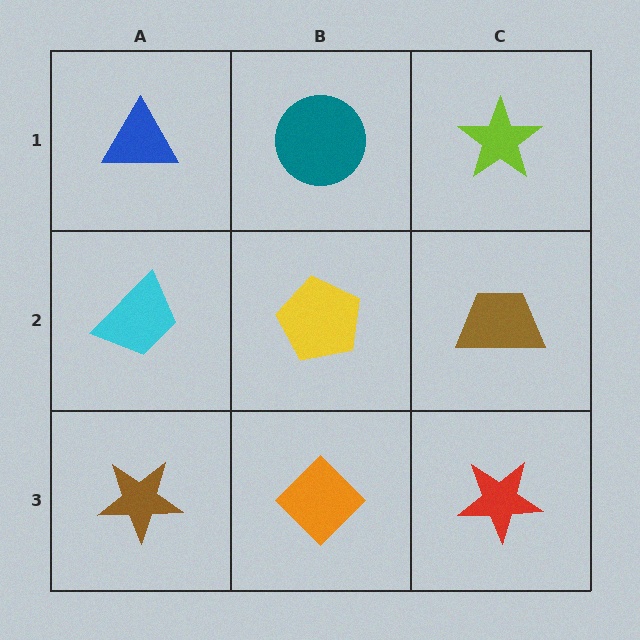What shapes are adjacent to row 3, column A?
A cyan trapezoid (row 2, column A), an orange diamond (row 3, column B).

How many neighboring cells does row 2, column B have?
4.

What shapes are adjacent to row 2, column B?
A teal circle (row 1, column B), an orange diamond (row 3, column B), a cyan trapezoid (row 2, column A), a brown trapezoid (row 2, column C).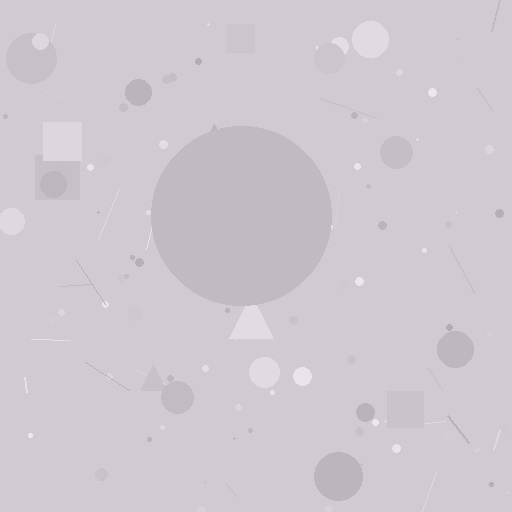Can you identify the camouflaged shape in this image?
The camouflaged shape is a circle.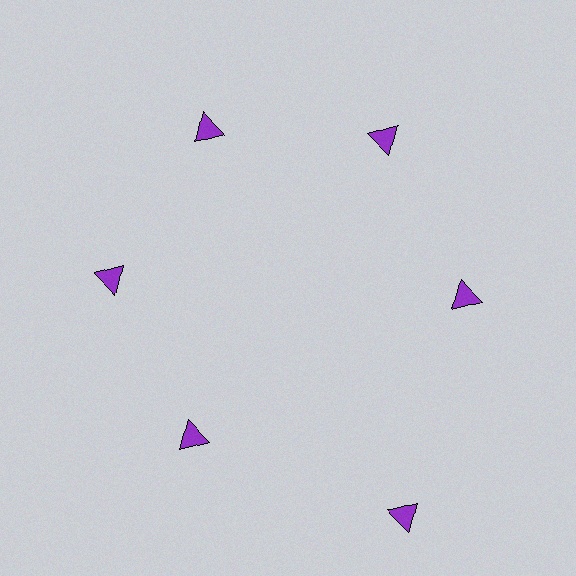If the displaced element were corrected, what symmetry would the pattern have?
It would have 6-fold rotational symmetry — the pattern would map onto itself every 60 degrees.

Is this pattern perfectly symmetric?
No. The 6 purple triangles are arranged in a ring, but one element near the 5 o'clock position is pushed outward from the center, breaking the 6-fold rotational symmetry.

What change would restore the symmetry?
The symmetry would be restored by moving it inward, back onto the ring so that all 6 triangles sit at equal angles and equal distance from the center.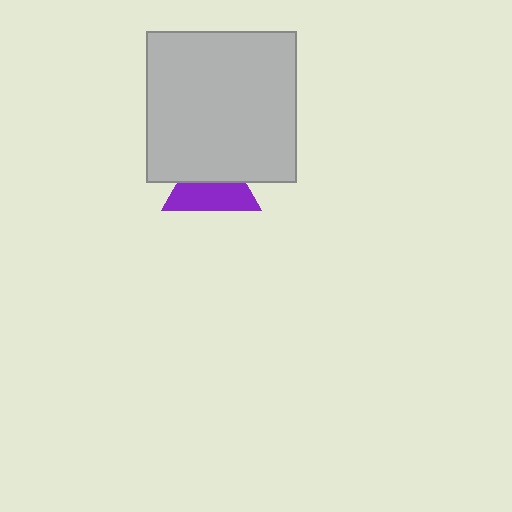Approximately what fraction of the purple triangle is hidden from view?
Roughly 47% of the purple triangle is hidden behind the light gray square.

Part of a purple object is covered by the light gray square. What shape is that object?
It is a triangle.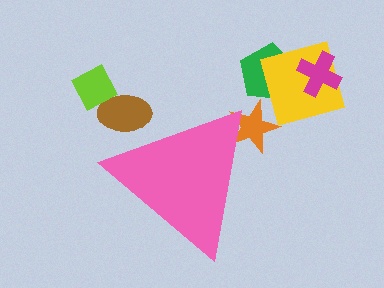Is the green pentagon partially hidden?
No, the green pentagon is fully visible.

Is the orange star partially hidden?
Yes, the orange star is partially hidden behind the pink triangle.